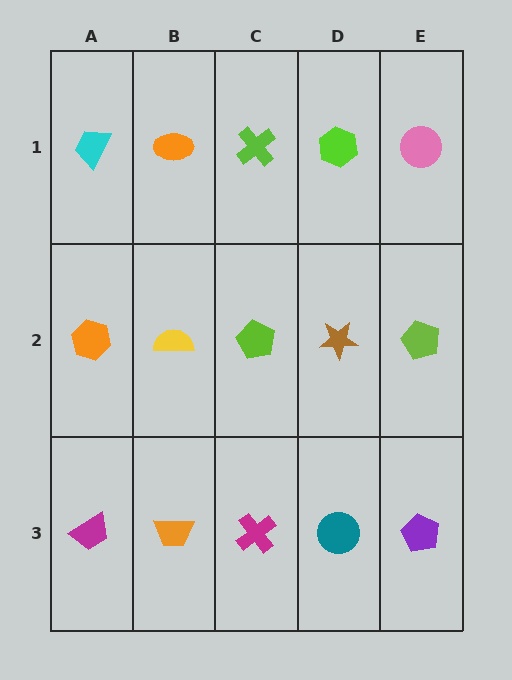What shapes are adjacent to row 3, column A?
An orange hexagon (row 2, column A), an orange trapezoid (row 3, column B).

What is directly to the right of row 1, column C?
A lime hexagon.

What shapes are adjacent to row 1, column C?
A lime pentagon (row 2, column C), an orange ellipse (row 1, column B), a lime hexagon (row 1, column D).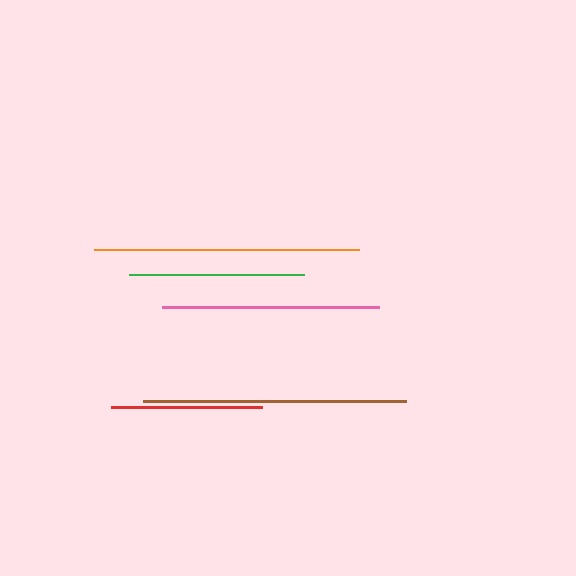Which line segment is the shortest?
The red line is the shortest at approximately 151 pixels.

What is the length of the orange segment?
The orange segment is approximately 266 pixels long.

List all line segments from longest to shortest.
From longest to shortest: orange, brown, pink, green, red.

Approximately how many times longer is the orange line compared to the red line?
The orange line is approximately 1.8 times the length of the red line.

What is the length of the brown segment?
The brown segment is approximately 263 pixels long.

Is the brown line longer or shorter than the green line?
The brown line is longer than the green line.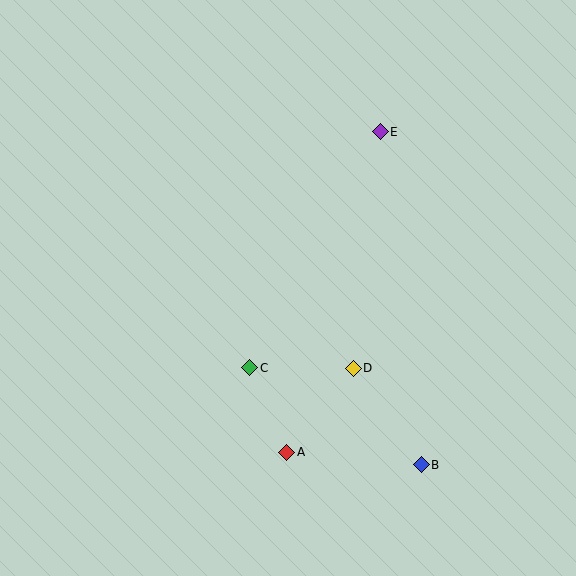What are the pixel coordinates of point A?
Point A is at (287, 452).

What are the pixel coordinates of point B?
Point B is at (421, 465).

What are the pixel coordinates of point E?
Point E is at (380, 132).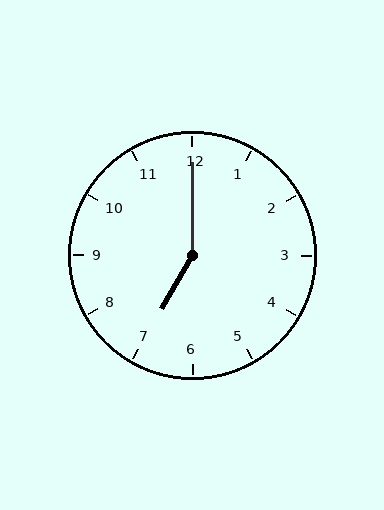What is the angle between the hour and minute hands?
Approximately 150 degrees.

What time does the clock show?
7:00.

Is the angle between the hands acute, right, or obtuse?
It is obtuse.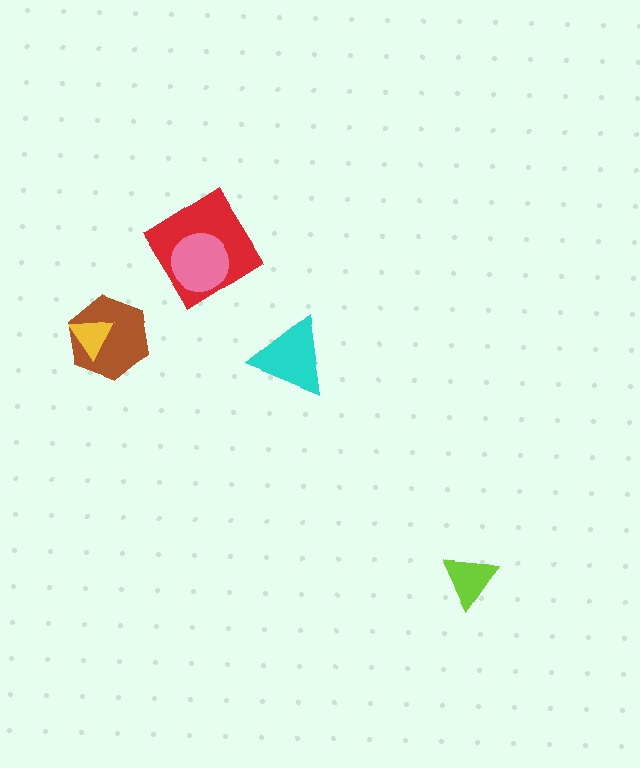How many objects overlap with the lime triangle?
0 objects overlap with the lime triangle.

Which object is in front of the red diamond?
The pink circle is in front of the red diamond.